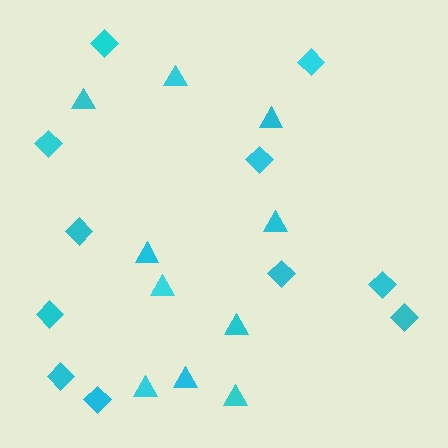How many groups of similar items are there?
There are 2 groups: one group of triangles (10) and one group of diamonds (11).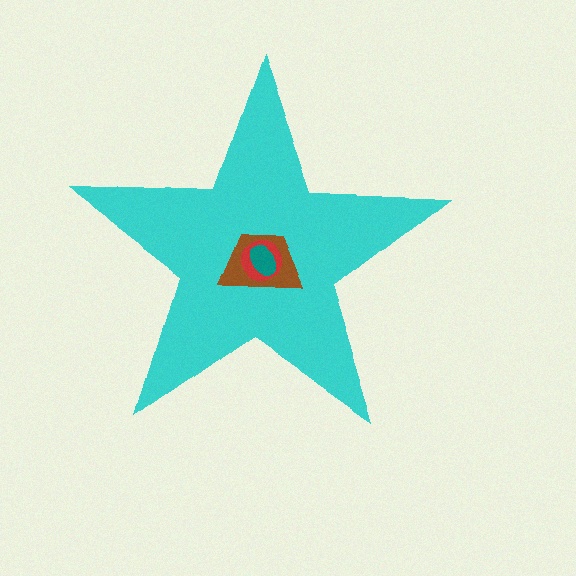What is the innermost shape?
The teal ellipse.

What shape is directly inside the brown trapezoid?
The red circle.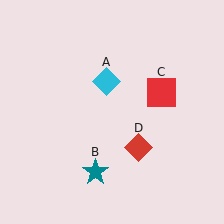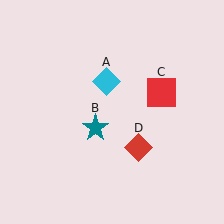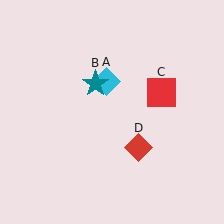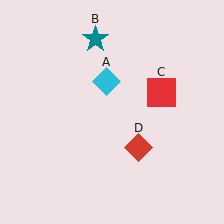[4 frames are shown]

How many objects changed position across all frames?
1 object changed position: teal star (object B).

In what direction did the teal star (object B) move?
The teal star (object B) moved up.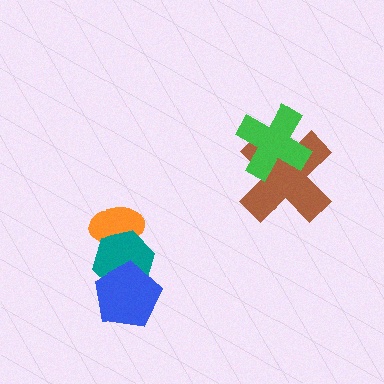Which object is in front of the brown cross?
The green cross is in front of the brown cross.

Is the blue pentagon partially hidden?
No, no other shape covers it.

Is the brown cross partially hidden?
Yes, it is partially covered by another shape.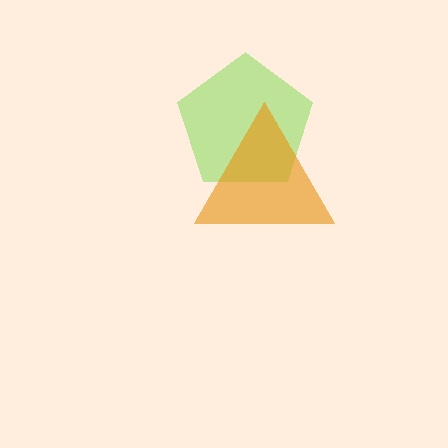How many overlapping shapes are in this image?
There are 2 overlapping shapes in the image.